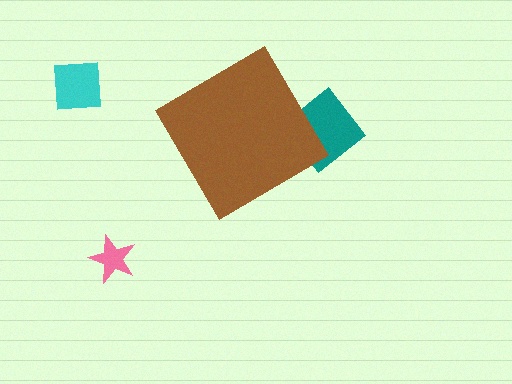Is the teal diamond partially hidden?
Yes, the teal diamond is partially hidden behind the brown diamond.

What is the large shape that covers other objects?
A brown diamond.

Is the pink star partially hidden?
No, the pink star is fully visible.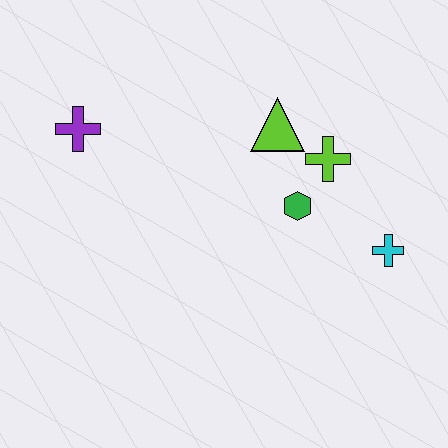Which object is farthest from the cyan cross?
The purple cross is farthest from the cyan cross.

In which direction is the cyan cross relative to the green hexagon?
The cyan cross is to the right of the green hexagon.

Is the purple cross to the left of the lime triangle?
Yes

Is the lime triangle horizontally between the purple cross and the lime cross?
Yes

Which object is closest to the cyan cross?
The green hexagon is closest to the cyan cross.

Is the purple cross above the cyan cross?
Yes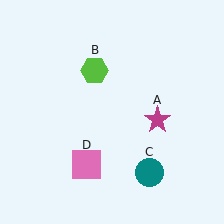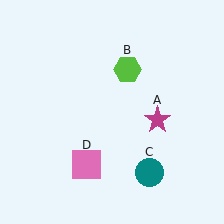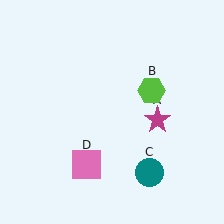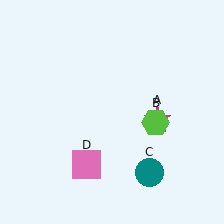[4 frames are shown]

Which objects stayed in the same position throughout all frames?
Magenta star (object A) and teal circle (object C) and pink square (object D) remained stationary.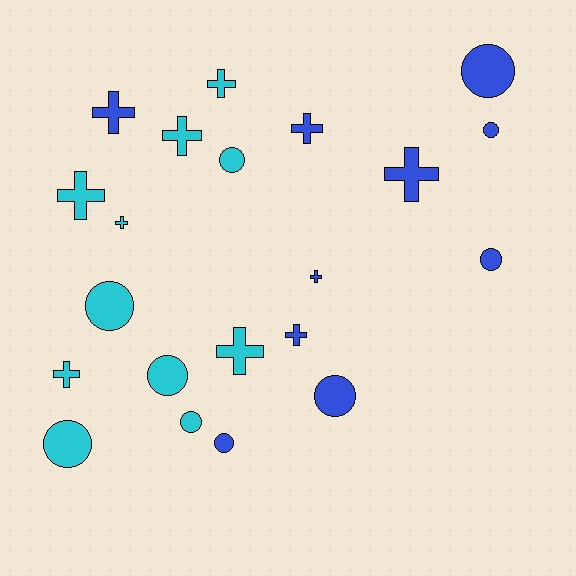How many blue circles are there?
There are 5 blue circles.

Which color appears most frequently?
Cyan, with 11 objects.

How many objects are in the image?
There are 21 objects.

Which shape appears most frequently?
Cross, with 11 objects.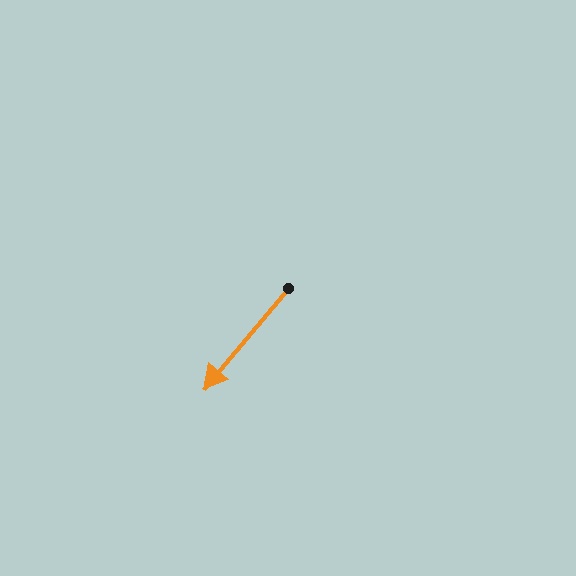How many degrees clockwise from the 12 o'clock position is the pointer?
Approximately 220 degrees.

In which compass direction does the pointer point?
Southwest.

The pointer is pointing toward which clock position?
Roughly 7 o'clock.